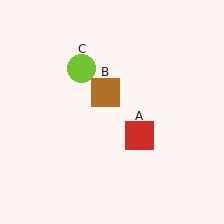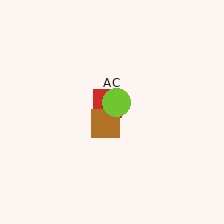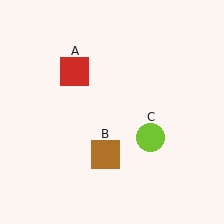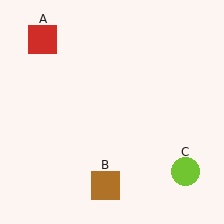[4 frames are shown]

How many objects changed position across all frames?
3 objects changed position: red square (object A), brown square (object B), lime circle (object C).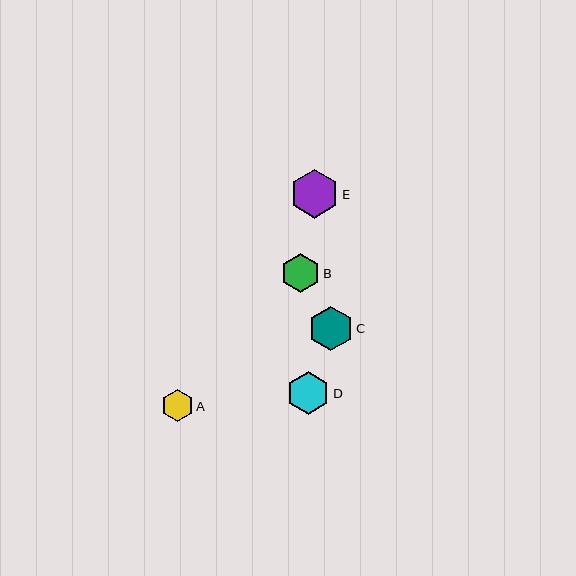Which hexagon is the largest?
Hexagon E is the largest with a size of approximately 49 pixels.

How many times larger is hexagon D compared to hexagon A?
Hexagon D is approximately 1.4 times the size of hexagon A.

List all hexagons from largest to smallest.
From largest to smallest: E, C, D, B, A.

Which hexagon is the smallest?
Hexagon A is the smallest with a size of approximately 32 pixels.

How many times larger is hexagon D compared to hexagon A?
Hexagon D is approximately 1.4 times the size of hexagon A.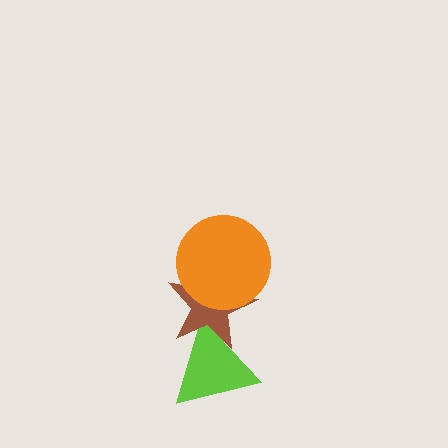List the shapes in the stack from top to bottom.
From top to bottom: the orange circle, the brown star, the lime triangle.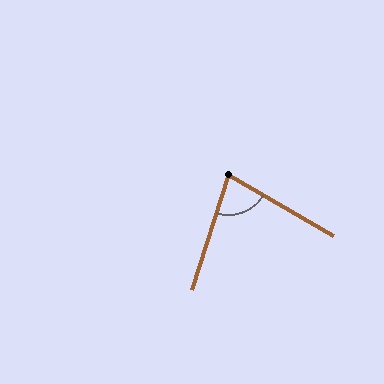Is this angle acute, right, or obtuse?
It is acute.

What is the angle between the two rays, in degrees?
Approximately 77 degrees.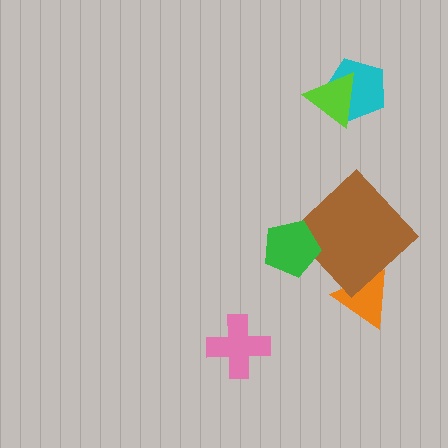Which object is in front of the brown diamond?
The green pentagon is in front of the brown diamond.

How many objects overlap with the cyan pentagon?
1 object overlaps with the cyan pentagon.